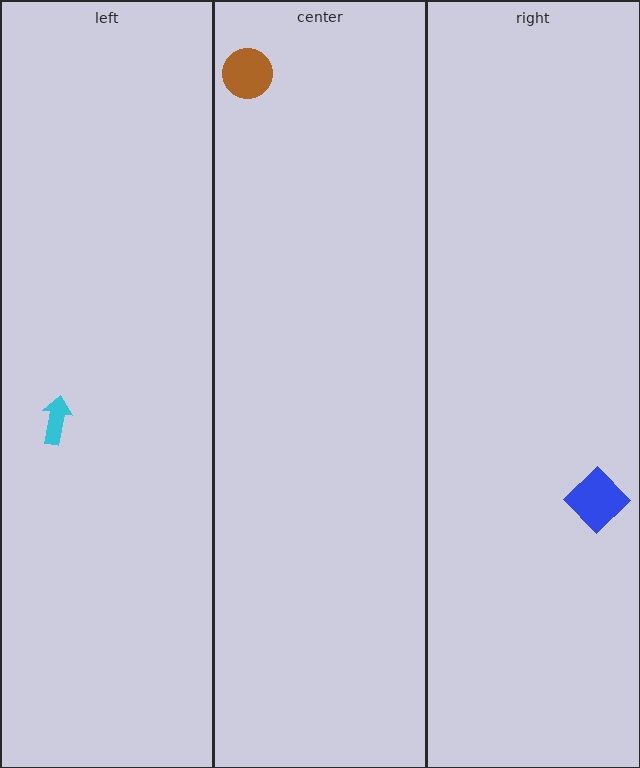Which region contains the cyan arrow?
The left region.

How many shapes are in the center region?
1.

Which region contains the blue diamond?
The right region.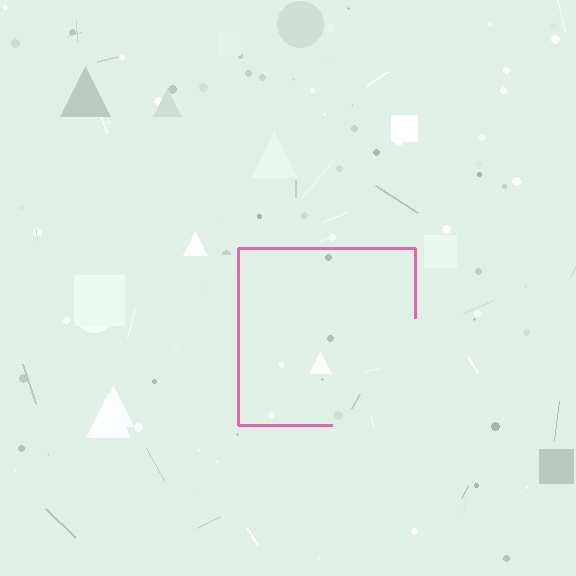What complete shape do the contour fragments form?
The contour fragments form a square.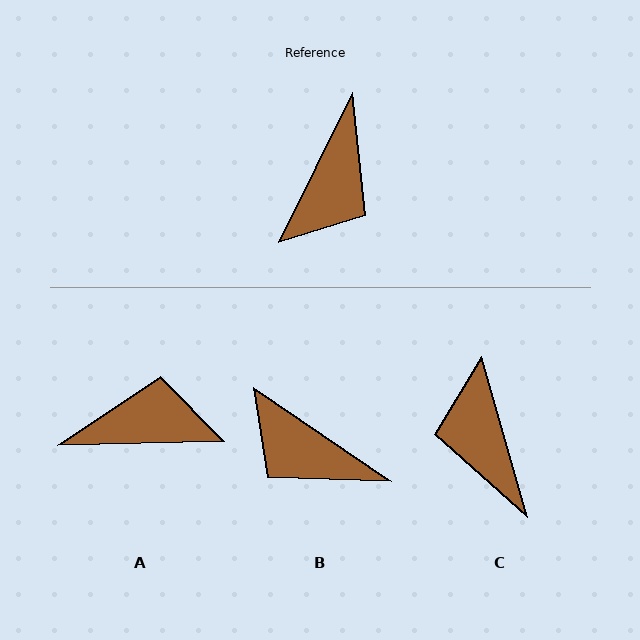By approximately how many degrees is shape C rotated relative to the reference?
Approximately 138 degrees clockwise.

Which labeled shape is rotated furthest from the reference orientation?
C, about 138 degrees away.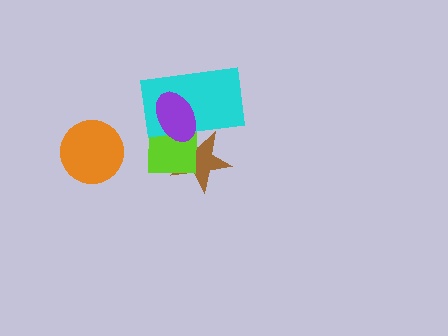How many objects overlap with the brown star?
3 objects overlap with the brown star.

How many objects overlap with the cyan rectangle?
3 objects overlap with the cyan rectangle.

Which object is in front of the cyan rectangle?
The purple ellipse is in front of the cyan rectangle.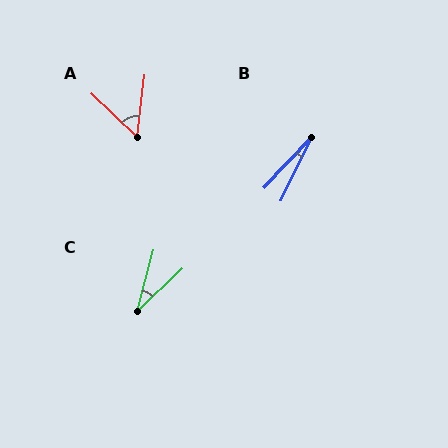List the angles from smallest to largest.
B (18°), C (31°), A (53°).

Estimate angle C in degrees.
Approximately 31 degrees.